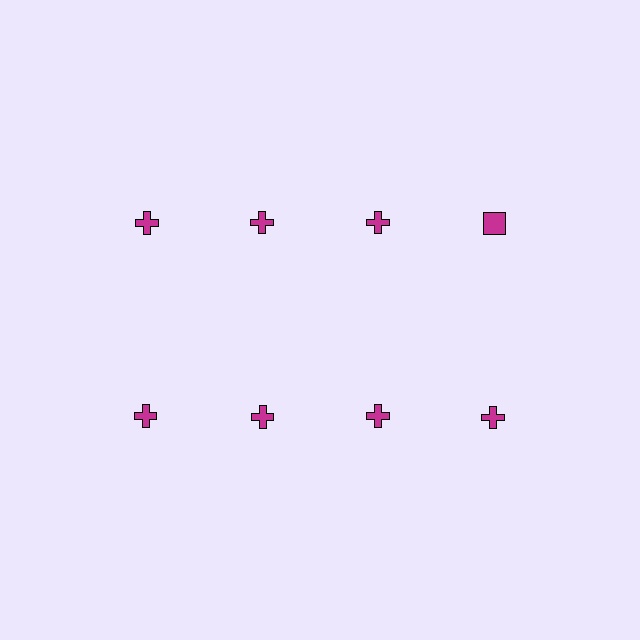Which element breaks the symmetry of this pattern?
The magenta square in the top row, second from right column breaks the symmetry. All other shapes are magenta crosses.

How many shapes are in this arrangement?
There are 8 shapes arranged in a grid pattern.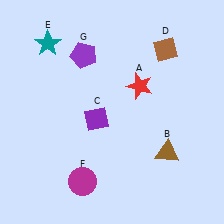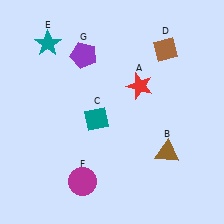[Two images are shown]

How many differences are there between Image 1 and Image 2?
There is 1 difference between the two images.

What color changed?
The diamond (C) changed from purple in Image 1 to teal in Image 2.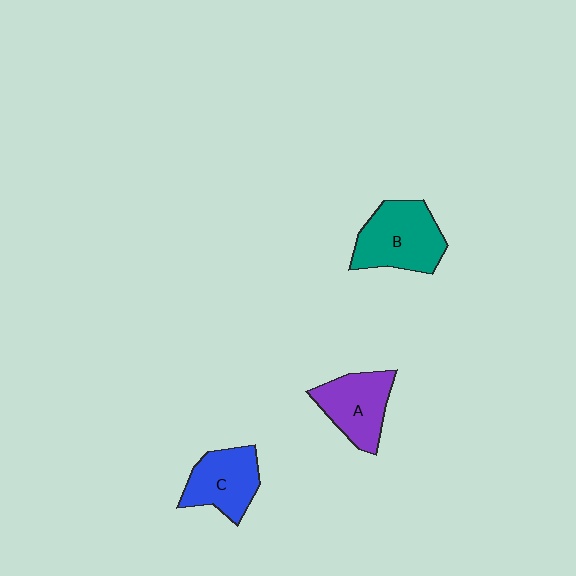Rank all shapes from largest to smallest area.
From largest to smallest: B (teal), A (purple), C (blue).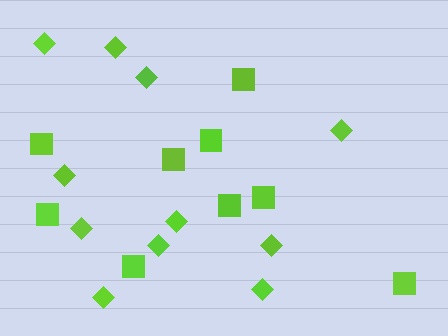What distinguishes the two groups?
There are 2 groups: one group of squares (9) and one group of diamonds (11).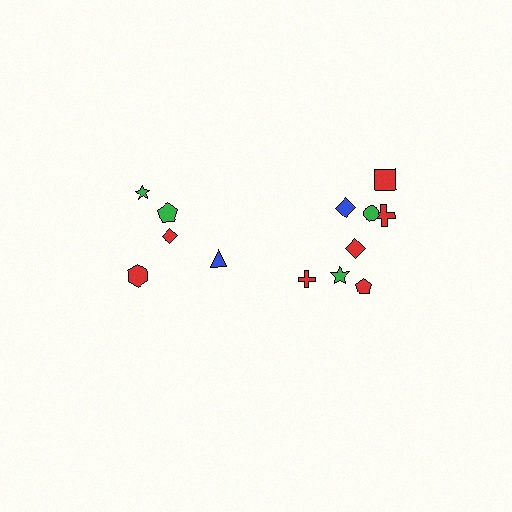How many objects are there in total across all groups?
There are 13 objects.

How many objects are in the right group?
There are 8 objects.